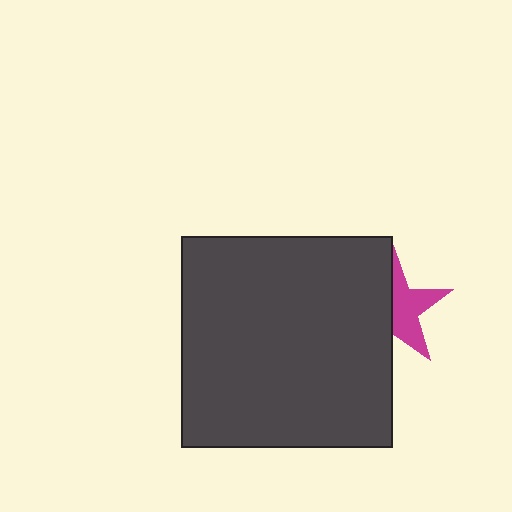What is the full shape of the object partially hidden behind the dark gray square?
The partially hidden object is a magenta star.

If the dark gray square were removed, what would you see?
You would see the complete magenta star.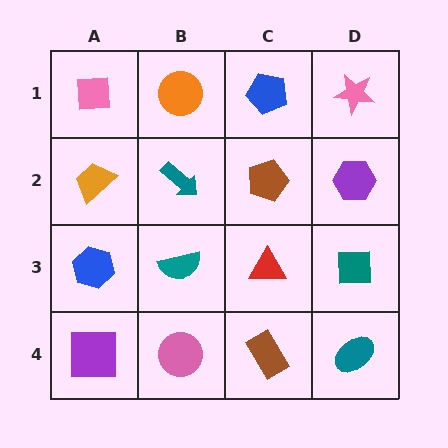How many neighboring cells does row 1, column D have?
2.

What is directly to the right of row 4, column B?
A brown rectangle.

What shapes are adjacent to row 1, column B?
A teal arrow (row 2, column B), a pink square (row 1, column A), a blue pentagon (row 1, column C).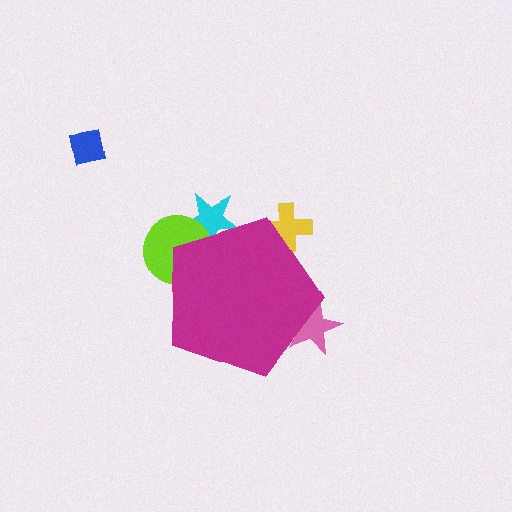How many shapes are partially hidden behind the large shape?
4 shapes are partially hidden.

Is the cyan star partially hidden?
Yes, the cyan star is partially hidden behind the magenta pentagon.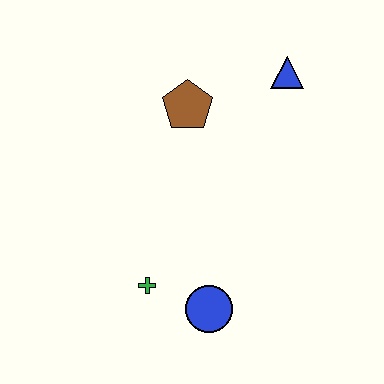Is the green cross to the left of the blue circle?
Yes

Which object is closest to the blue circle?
The green cross is closest to the blue circle.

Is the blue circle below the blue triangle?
Yes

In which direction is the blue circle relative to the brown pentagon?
The blue circle is below the brown pentagon.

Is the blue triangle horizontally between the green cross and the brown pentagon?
No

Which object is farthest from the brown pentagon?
The blue circle is farthest from the brown pentagon.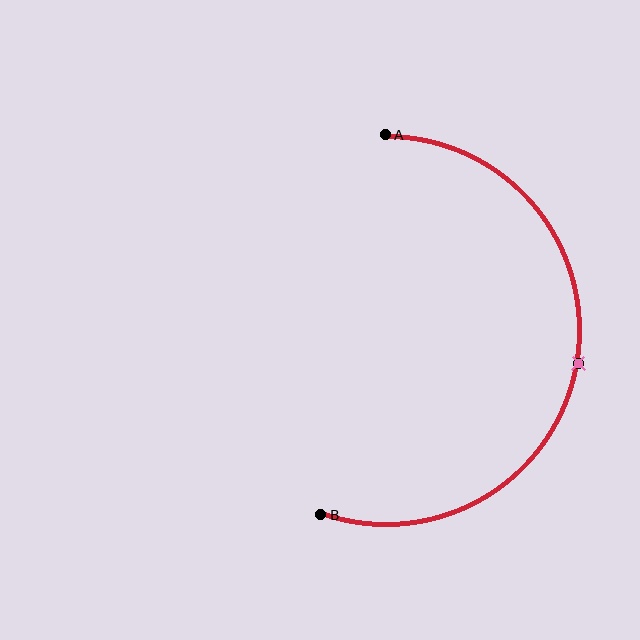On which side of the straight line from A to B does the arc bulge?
The arc bulges to the right of the straight line connecting A and B.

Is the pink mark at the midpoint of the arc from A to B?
Yes. The pink mark lies on the arc at equal arc-length from both A and B — it is the arc midpoint.